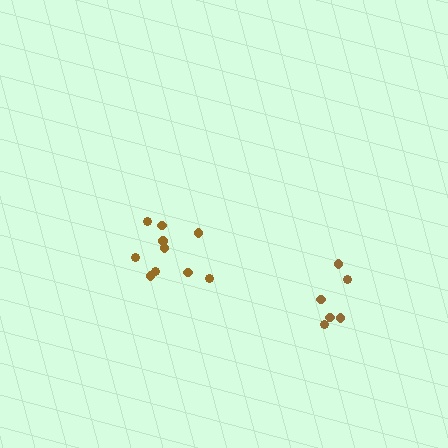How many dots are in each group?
Group 1: 6 dots, Group 2: 10 dots (16 total).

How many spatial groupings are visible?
There are 2 spatial groupings.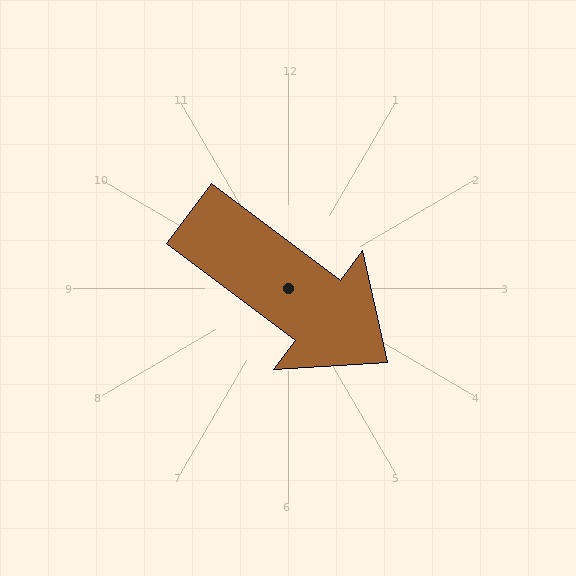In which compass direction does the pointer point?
Southeast.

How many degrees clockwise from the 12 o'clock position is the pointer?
Approximately 127 degrees.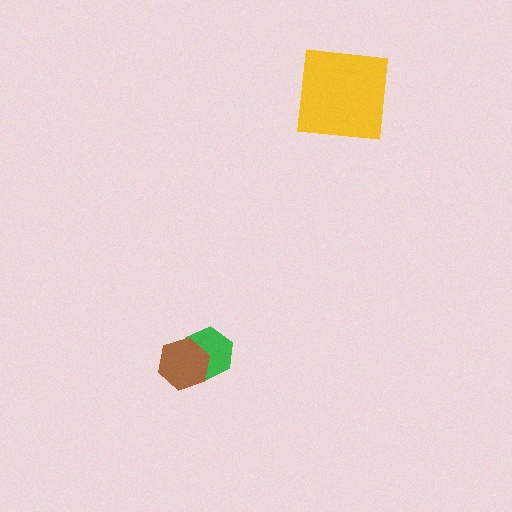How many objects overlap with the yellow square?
0 objects overlap with the yellow square.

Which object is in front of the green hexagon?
The brown hexagon is in front of the green hexagon.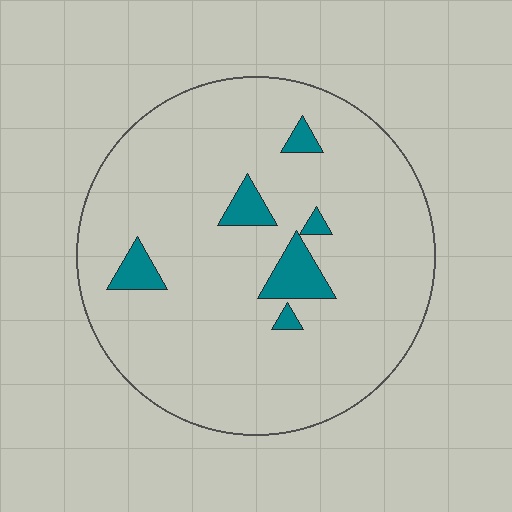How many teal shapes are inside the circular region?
6.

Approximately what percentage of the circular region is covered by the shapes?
Approximately 10%.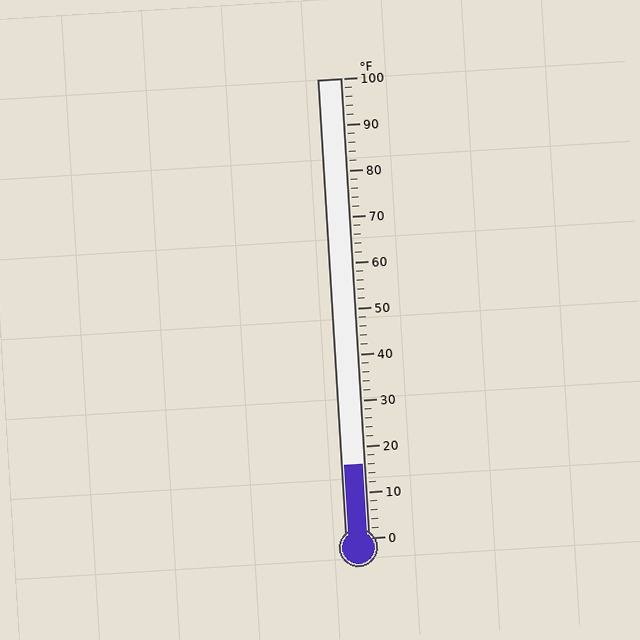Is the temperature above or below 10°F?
The temperature is above 10°F.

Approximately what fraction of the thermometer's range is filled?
The thermometer is filled to approximately 15% of its range.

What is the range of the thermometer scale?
The thermometer scale ranges from 0°F to 100°F.